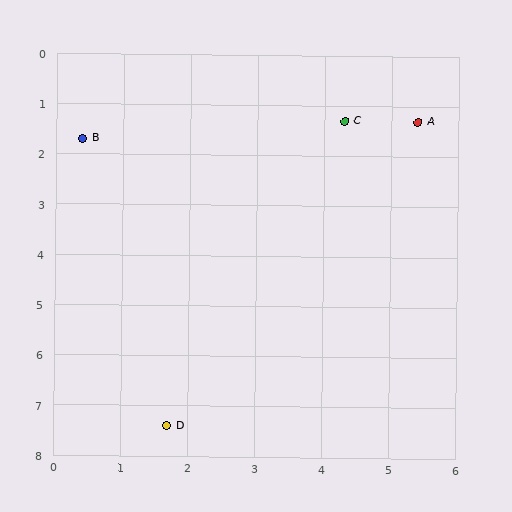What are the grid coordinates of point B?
Point B is at approximately (0.4, 1.7).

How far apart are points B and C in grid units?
Points B and C are about 3.9 grid units apart.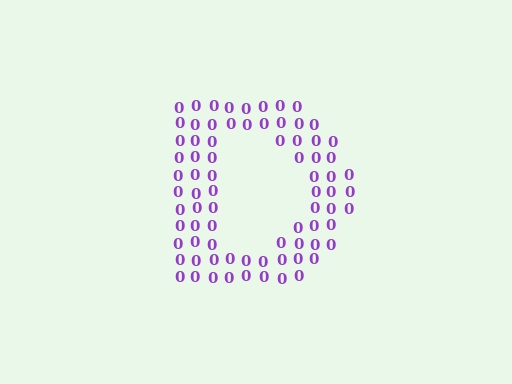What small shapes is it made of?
It is made of small digit 0's.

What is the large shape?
The large shape is the letter D.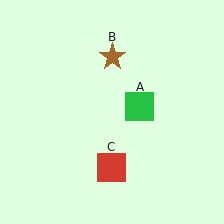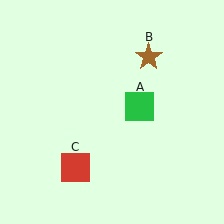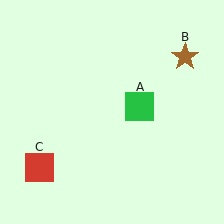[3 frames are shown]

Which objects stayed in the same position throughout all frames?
Green square (object A) remained stationary.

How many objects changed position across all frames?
2 objects changed position: brown star (object B), red square (object C).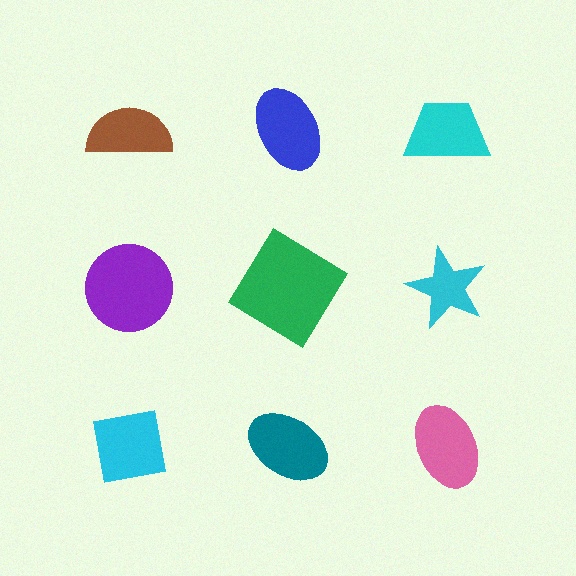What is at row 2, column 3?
A cyan star.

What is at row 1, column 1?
A brown semicircle.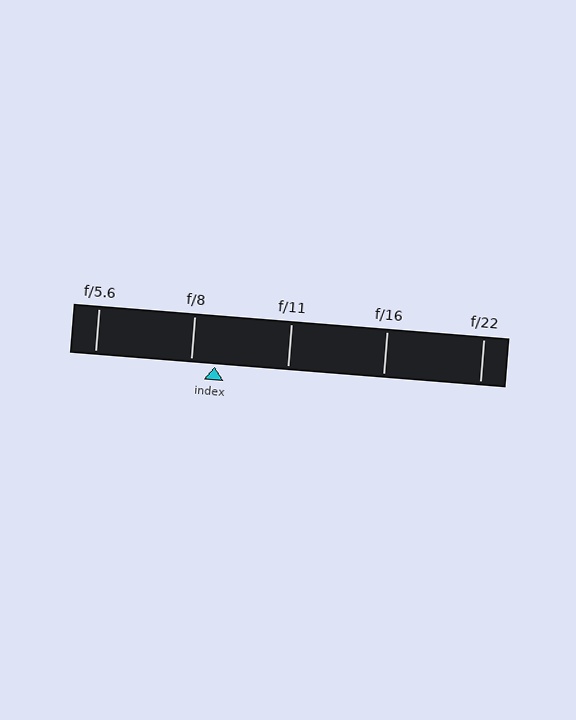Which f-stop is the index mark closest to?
The index mark is closest to f/8.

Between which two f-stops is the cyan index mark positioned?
The index mark is between f/8 and f/11.